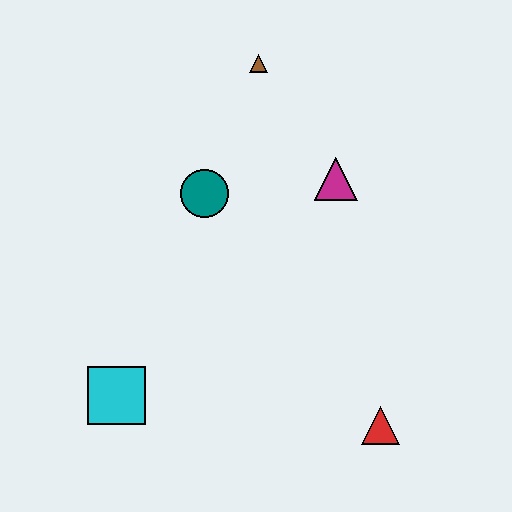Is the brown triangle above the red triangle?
Yes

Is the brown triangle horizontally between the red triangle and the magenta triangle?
No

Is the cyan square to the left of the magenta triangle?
Yes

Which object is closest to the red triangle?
The magenta triangle is closest to the red triangle.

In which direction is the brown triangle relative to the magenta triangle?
The brown triangle is above the magenta triangle.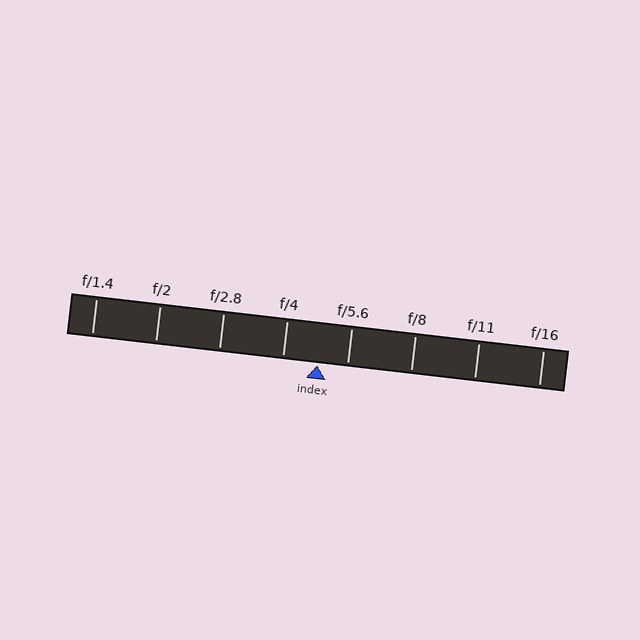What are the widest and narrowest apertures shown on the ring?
The widest aperture shown is f/1.4 and the narrowest is f/16.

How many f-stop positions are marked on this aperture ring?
There are 8 f-stop positions marked.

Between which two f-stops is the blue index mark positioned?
The index mark is between f/4 and f/5.6.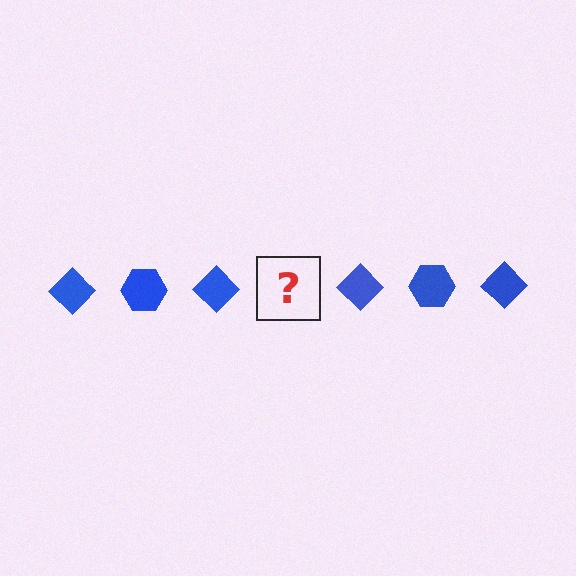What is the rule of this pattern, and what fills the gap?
The rule is that the pattern cycles through diamond, hexagon shapes in blue. The gap should be filled with a blue hexagon.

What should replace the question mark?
The question mark should be replaced with a blue hexagon.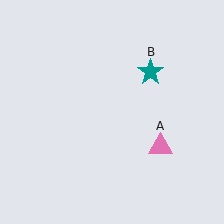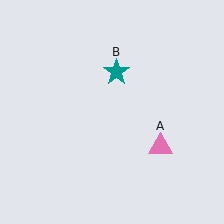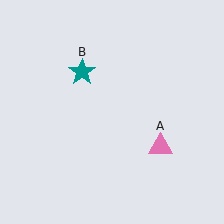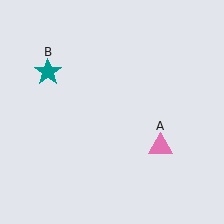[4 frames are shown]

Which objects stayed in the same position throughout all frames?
Pink triangle (object A) remained stationary.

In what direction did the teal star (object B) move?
The teal star (object B) moved left.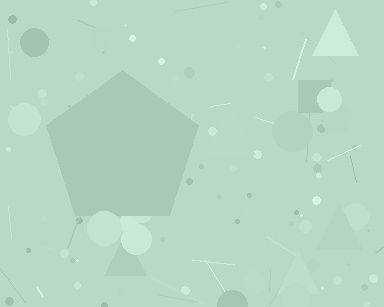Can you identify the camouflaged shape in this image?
The camouflaged shape is a pentagon.